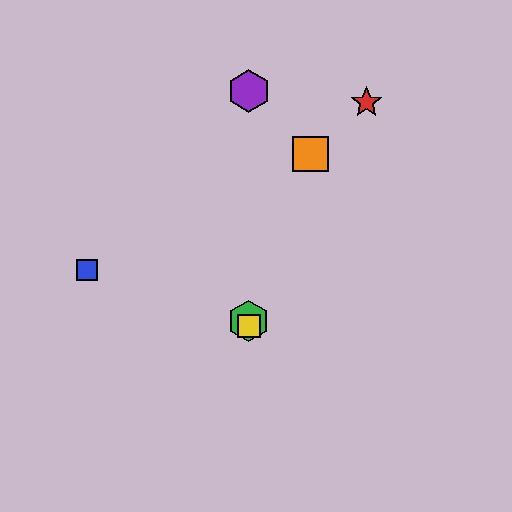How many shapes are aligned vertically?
3 shapes (the green hexagon, the yellow square, the purple hexagon) are aligned vertically.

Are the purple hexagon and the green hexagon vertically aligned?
Yes, both are at x≈249.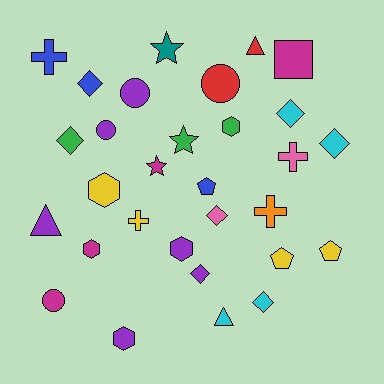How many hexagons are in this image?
There are 5 hexagons.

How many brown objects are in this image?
There are no brown objects.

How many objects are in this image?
There are 30 objects.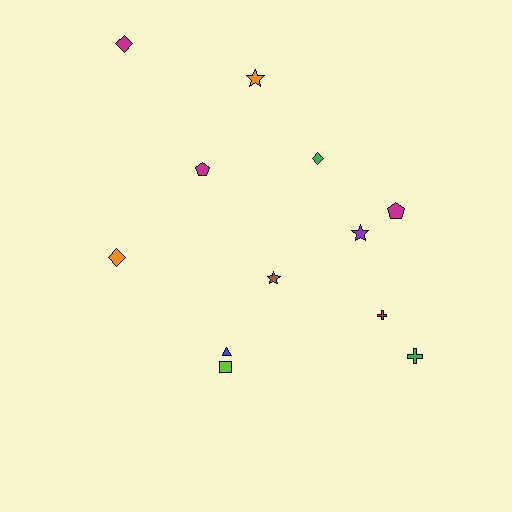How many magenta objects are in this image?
There are 3 magenta objects.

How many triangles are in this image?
There is 1 triangle.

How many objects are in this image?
There are 12 objects.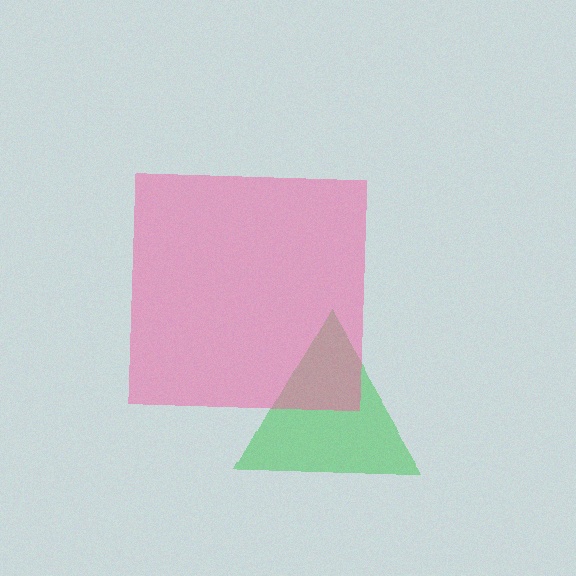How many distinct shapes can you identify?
There are 2 distinct shapes: a green triangle, a pink square.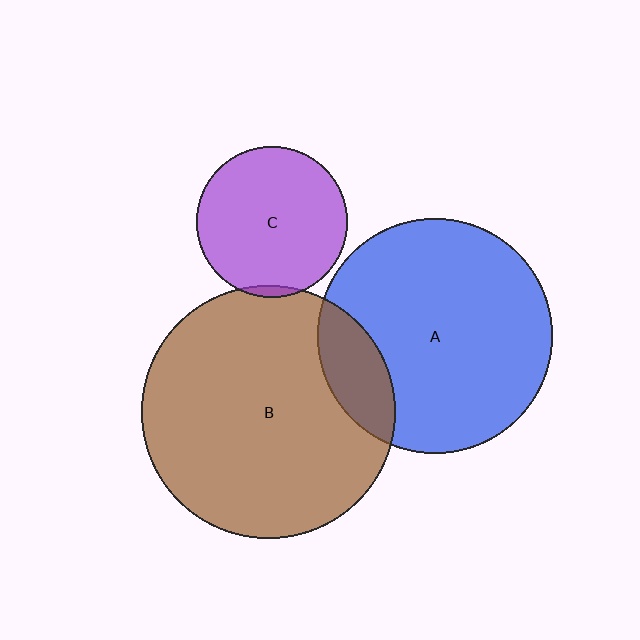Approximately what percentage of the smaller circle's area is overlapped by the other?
Approximately 5%.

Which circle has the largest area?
Circle B (brown).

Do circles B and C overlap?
Yes.